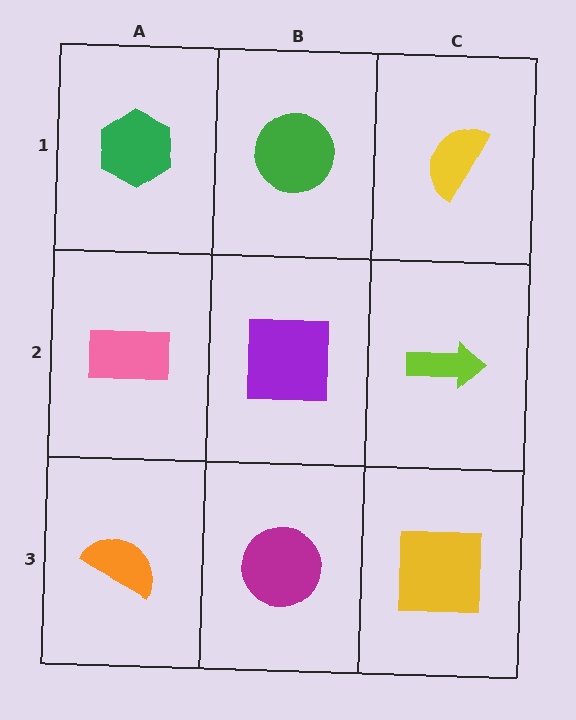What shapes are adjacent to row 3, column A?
A pink rectangle (row 2, column A), a magenta circle (row 3, column B).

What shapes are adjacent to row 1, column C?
A lime arrow (row 2, column C), a green circle (row 1, column B).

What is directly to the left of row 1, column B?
A green hexagon.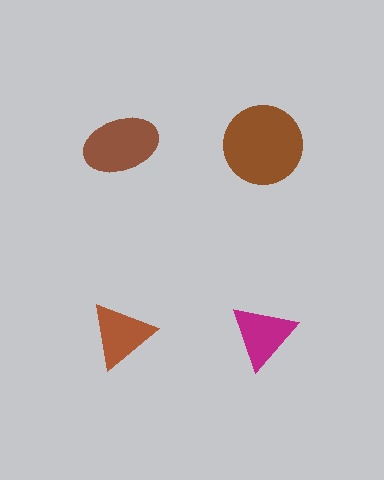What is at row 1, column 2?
A brown circle.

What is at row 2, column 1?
A brown triangle.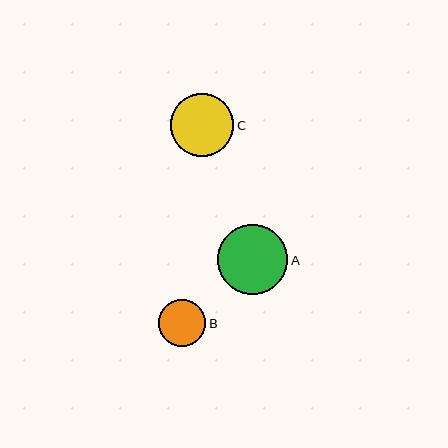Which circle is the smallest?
Circle B is the smallest with a size of approximately 47 pixels.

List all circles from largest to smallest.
From largest to smallest: A, C, B.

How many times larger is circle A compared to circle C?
Circle A is approximately 1.1 times the size of circle C.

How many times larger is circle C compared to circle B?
Circle C is approximately 1.3 times the size of circle B.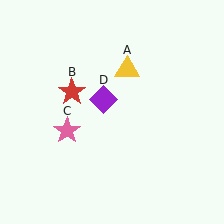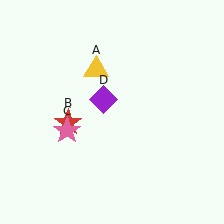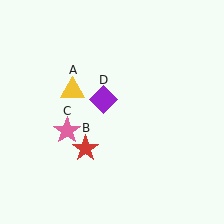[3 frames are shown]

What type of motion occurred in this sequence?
The yellow triangle (object A), red star (object B) rotated counterclockwise around the center of the scene.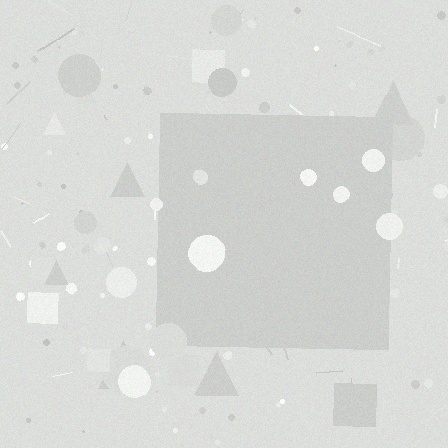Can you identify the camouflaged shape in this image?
The camouflaged shape is a square.